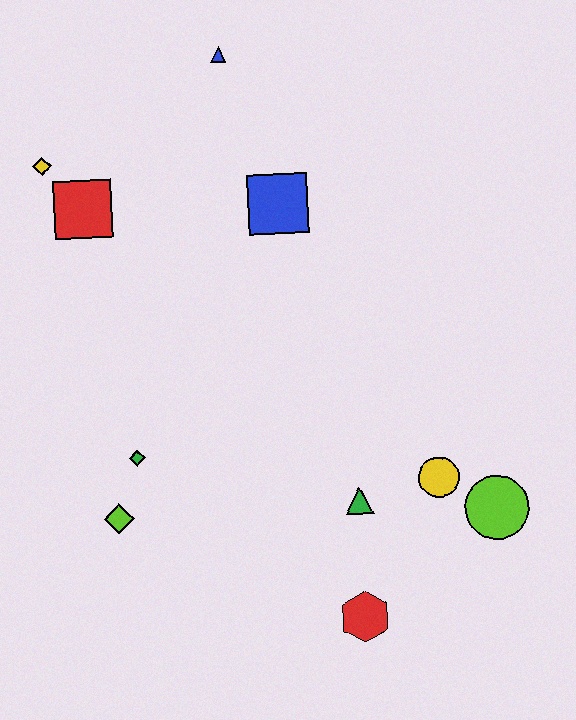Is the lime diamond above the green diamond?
No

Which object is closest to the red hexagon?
The green triangle is closest to the red hexagon.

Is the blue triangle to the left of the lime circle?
Yes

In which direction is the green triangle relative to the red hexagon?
The green triangle is above the red hexagon.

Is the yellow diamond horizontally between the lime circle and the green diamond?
No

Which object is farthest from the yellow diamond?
The lime circle is farthest from the yellow diamond.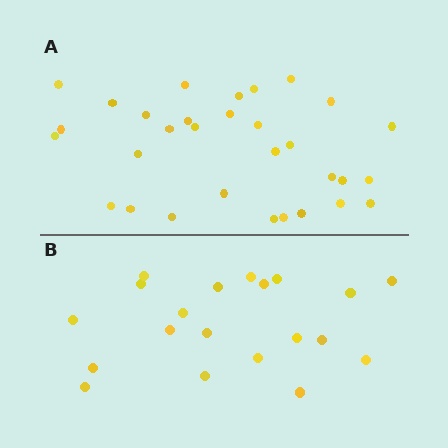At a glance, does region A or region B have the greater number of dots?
Region A (the top region) has more dots.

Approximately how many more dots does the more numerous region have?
Region A has roughly 12 or so more dots than region B.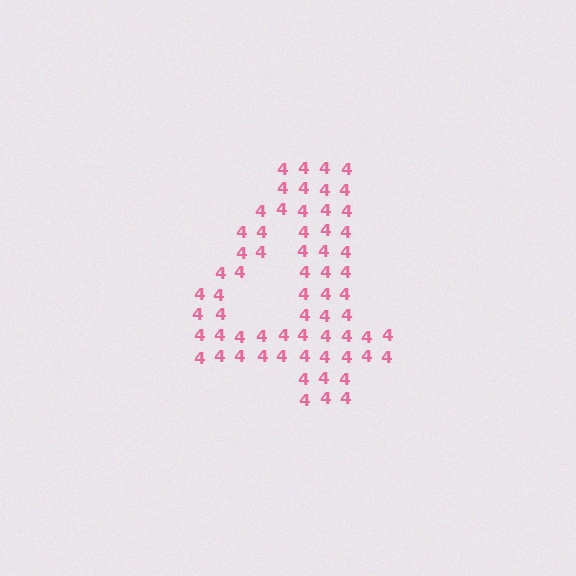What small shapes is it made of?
It is made of small digit 4's.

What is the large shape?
The large shape is the digit 4.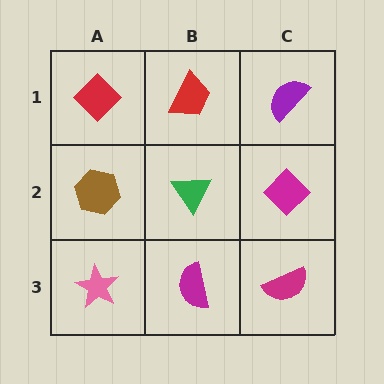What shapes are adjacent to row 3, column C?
A magenta diamond (row 2, column C), a magenta semicircle (row 3, column B).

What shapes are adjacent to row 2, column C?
A purple semicircle (row 1, column C), a magenta semicircle (row 3, column C), a green triangle (row 2, column B).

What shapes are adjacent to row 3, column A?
A brown hexagon (row 2, column A), a magenta semicircle (row 3, column B).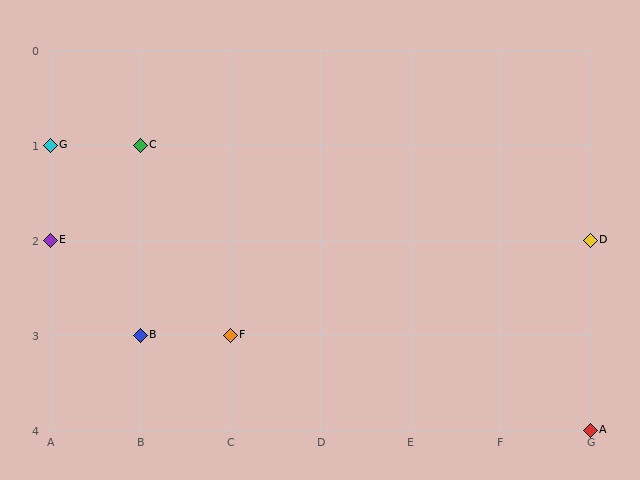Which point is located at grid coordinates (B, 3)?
Point B is at (B, 3).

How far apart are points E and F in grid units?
Points E and F are 2 columns and 1 row apart (about 2.2 grid units diagonally).